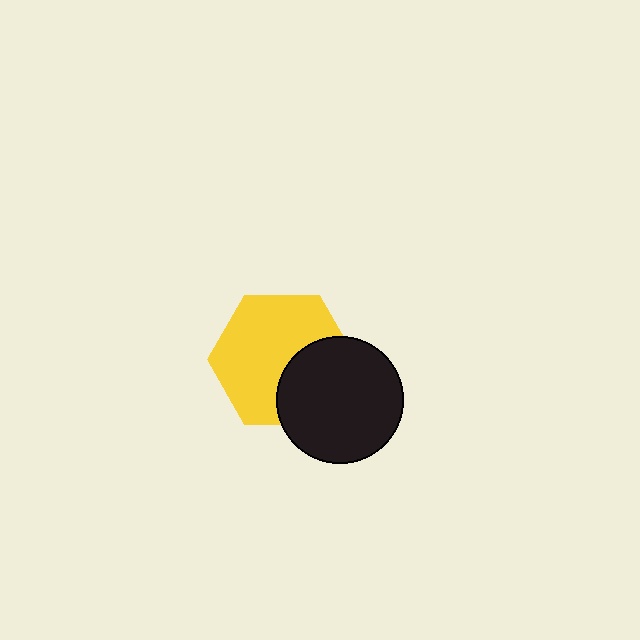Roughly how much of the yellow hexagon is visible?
Most of it is visible (roughly 66%).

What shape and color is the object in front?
The object in front is a black circle.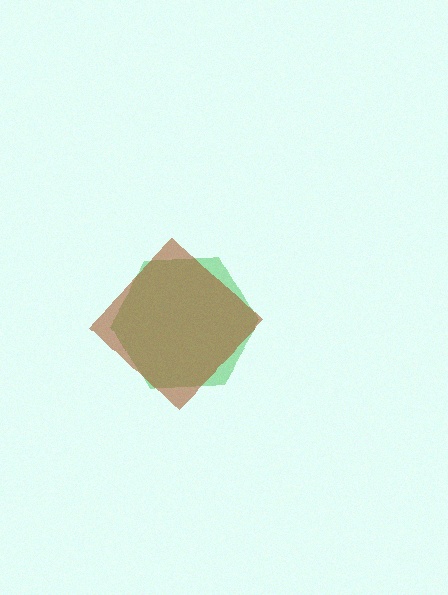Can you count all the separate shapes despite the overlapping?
Yes, there are 2 separate shapes.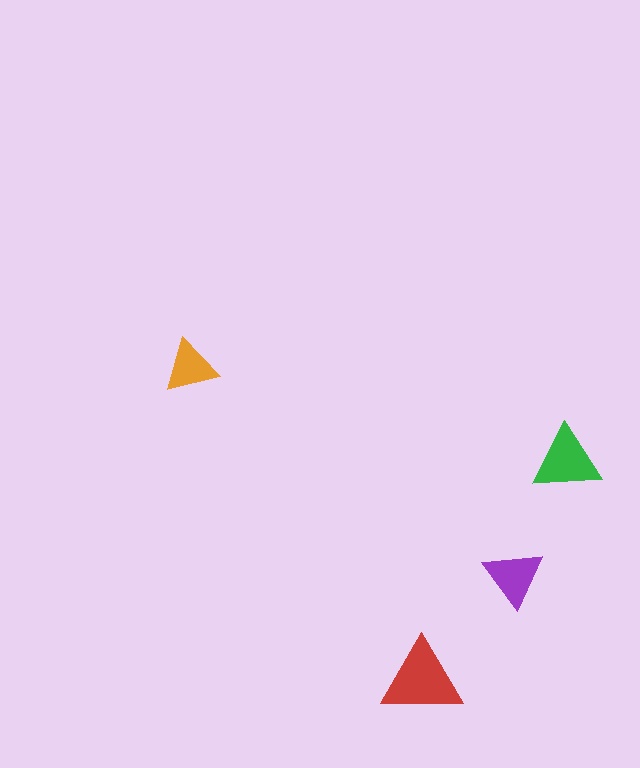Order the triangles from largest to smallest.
the red one, the green one, the purple one, the orange one.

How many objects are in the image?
There are 4 objects in the image.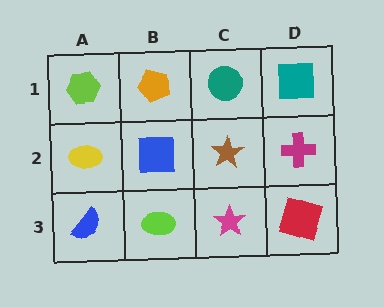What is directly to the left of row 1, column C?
An orange pentagon.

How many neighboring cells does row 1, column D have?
2.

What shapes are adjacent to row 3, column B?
A blue square (row 2, column B), a blue semicircle (row 3, column A), a magenta star (row 3, column C).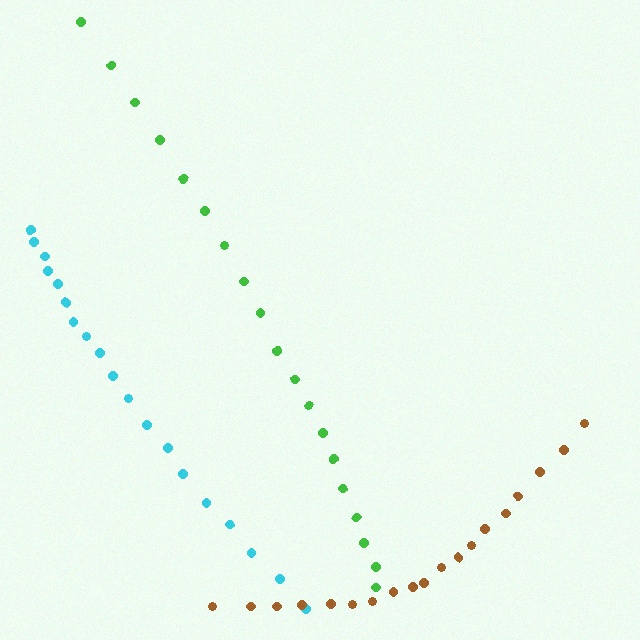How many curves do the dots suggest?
There are 3 distinct paths.